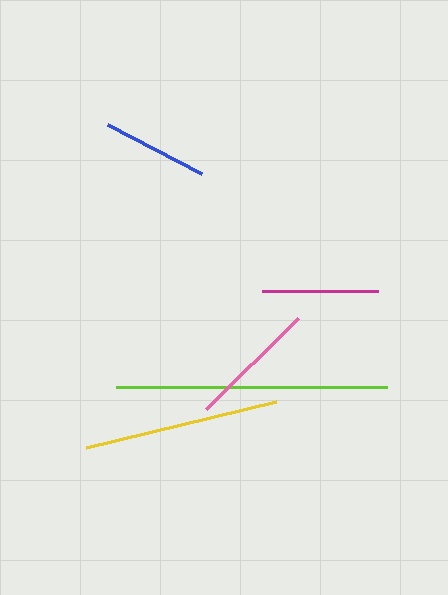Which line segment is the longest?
The lime line is the longest at approximately 271 pixels.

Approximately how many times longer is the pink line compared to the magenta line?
The pink line is approximately 1.1 times the length of the magenta line.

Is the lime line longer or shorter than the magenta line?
The lime line is longer than the magenta line.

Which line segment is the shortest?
The blue line is the shortest at approximately 106 pixels.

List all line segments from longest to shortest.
From longest to shortest: lime, yellow, pink, magenta, blue.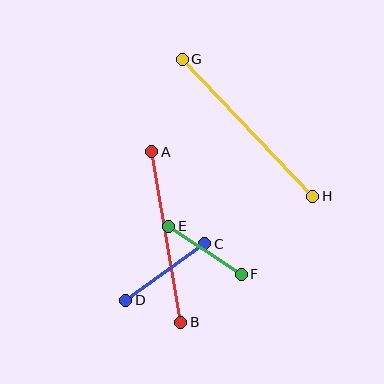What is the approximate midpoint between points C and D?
The midpoint is at approximately (165, 272) pixels.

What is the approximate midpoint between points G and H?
The midpoint is at approximately (247, 128) pixels.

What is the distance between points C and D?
The distance is approximately 97 pixels.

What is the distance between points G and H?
The distance is approximately 189 pixels.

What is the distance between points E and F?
The distance is approximately 87 pixels.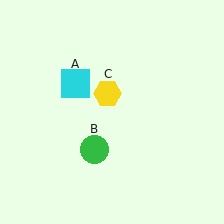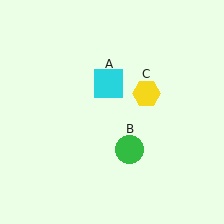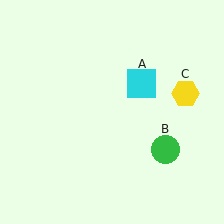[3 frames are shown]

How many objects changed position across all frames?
3 objects changed position: cyan square (object A), green circle (object B), yellow hexagon (object C).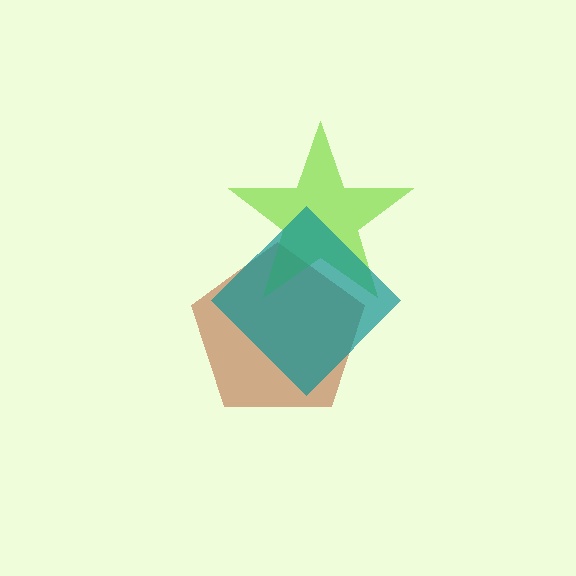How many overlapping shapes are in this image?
There are 3 overlapping shapes in the image.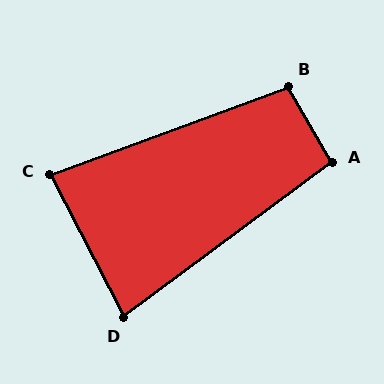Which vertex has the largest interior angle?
B, at approximately 99 degrees.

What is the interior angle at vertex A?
Approximately 97 degrees (obtuse).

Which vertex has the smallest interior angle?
D, at approximately 81 degrees.